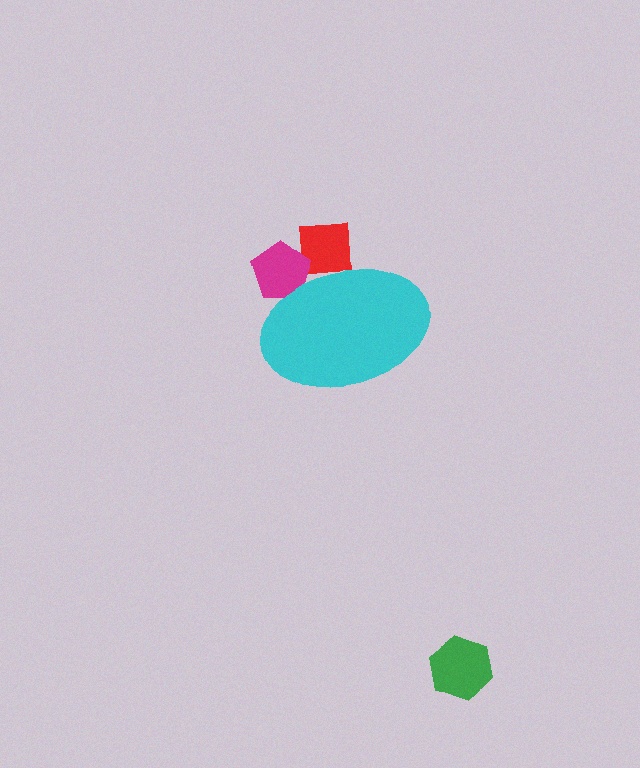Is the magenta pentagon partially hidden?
Yes, the magenta pentagon is partially hidden behind the cyan ellipse.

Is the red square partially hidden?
Yes, the red square is partially hidden behind the cyan ellipse.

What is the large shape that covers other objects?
A cyan ellipse.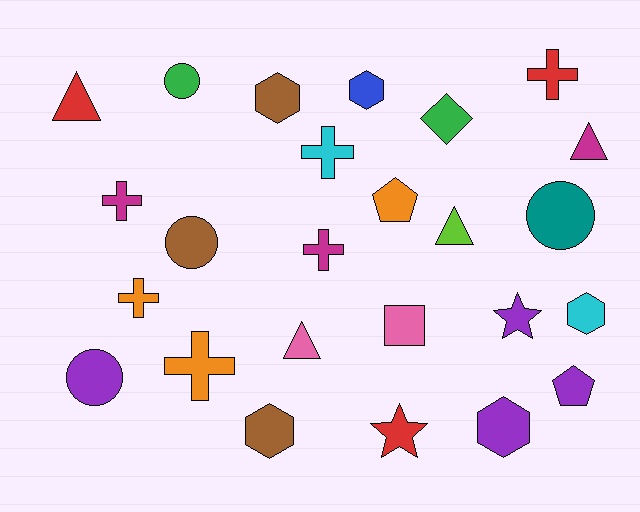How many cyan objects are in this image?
There are 2 cyan objects.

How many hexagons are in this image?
There are 5 hexagons.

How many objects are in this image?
There are 25 objects.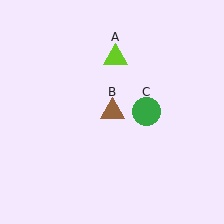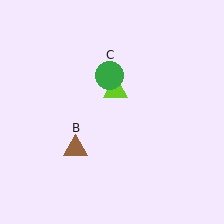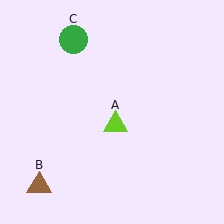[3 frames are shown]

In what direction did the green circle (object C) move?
The green circle (object C) moved up and to the left.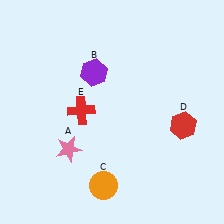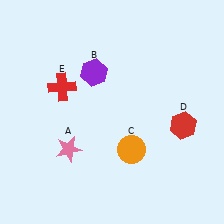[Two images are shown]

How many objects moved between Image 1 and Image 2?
2 objects moved between the two images.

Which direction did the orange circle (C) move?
The orange circle (C) moved up.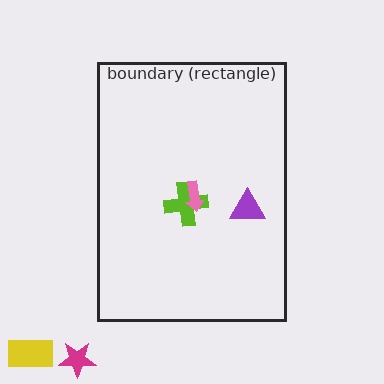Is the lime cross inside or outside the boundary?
Inside.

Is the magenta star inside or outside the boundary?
Outside.